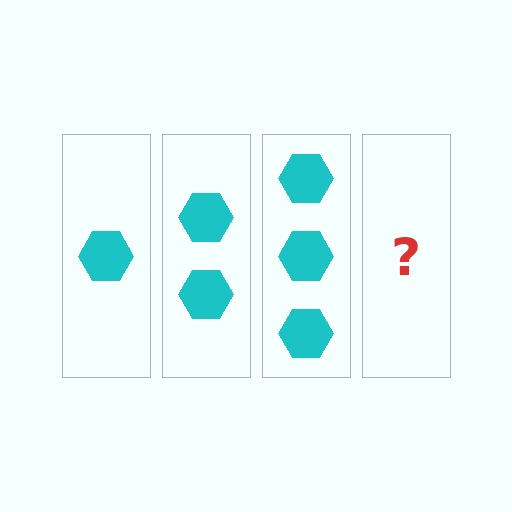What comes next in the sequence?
The next element should be 4 hexagons.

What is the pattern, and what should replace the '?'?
The pattern is that each step adds one more hexagon. The '?' should be 4 hexagons.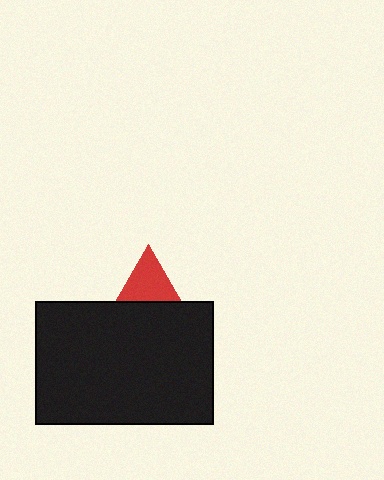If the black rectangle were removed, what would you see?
You would see the complete red triangle.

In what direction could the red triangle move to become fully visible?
The red triangle could move up. That would shift it out from behind the black rectangle entirely.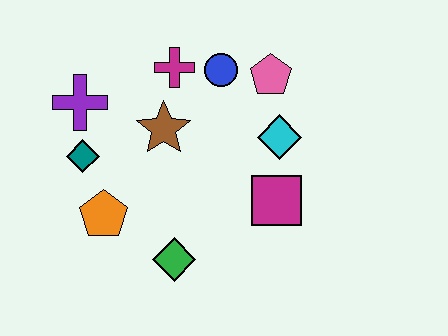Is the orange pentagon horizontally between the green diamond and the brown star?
No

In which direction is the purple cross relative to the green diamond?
The purple cross is above the green diamond.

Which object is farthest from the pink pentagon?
The orange pentagon is farthest from the pink pentagon.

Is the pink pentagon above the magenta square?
Yes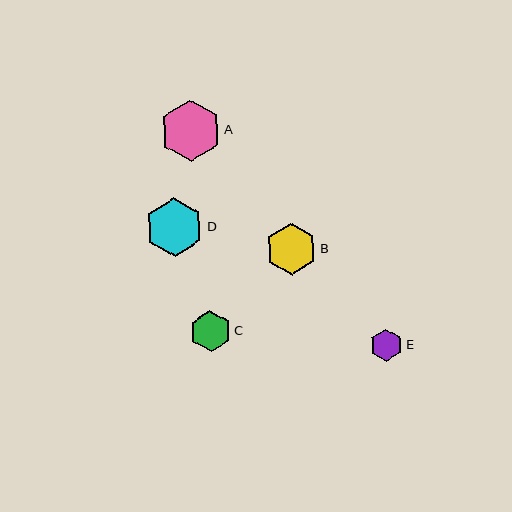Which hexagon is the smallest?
Hexagon E is the smallest with a size of approximately 32 pixels.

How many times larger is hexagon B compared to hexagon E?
Hexagon B is approximately 1.6 times the size of hexagon E.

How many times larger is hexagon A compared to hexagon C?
Hexagon A is approximately 1.5 times the size of hexagon C.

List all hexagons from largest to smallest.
From largest to smallest: A, D, B, C, E.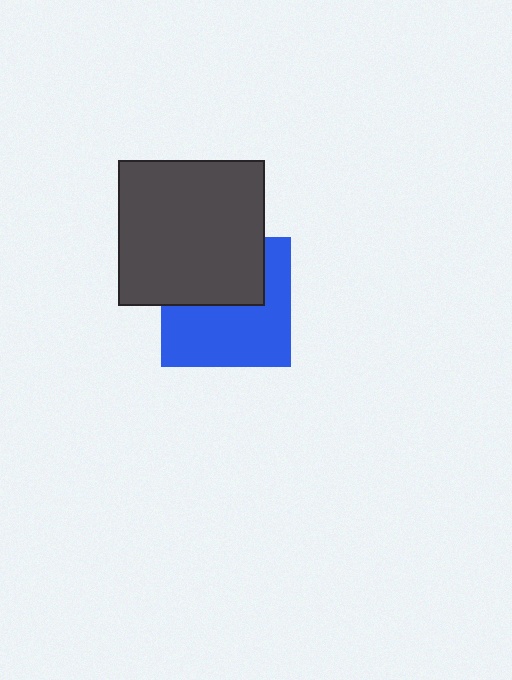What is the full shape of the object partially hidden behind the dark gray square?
The partially hidden object is a blue square.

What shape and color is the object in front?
The object in front is a dark gray square.